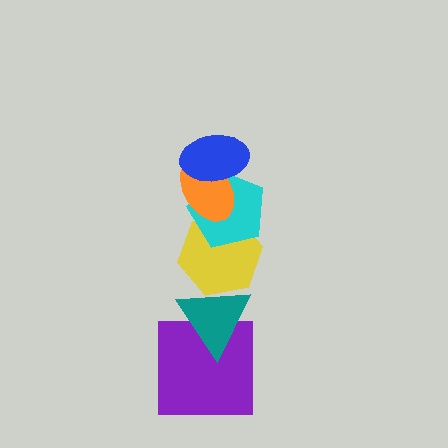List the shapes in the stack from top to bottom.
From top to bottom: the blue ellipse, the orange ellipse, the cyan pentagon, the yellow hexagon, the teal triangle, the purple square.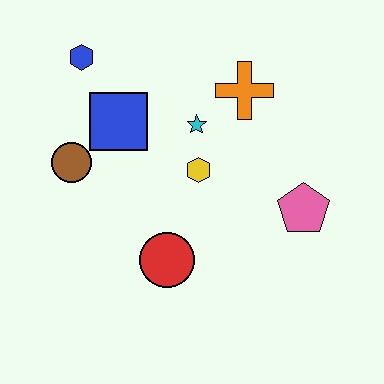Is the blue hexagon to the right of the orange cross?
No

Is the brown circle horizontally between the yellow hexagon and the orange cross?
No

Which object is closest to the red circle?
The yellow hexagon is closest to the red circle.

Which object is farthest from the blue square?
The pink pentagon is farthest from the blue square.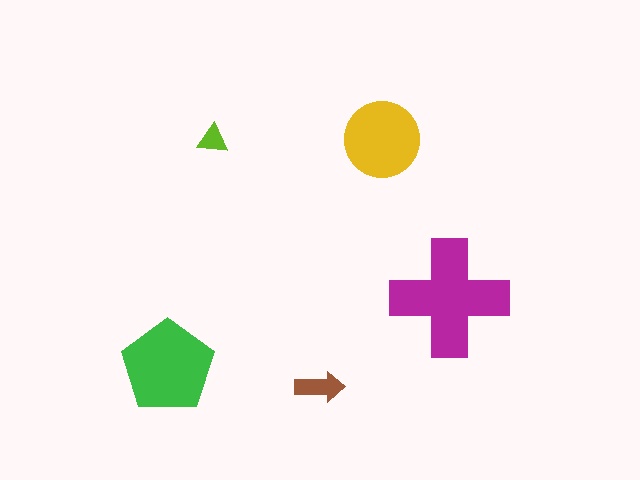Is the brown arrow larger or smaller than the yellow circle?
Smaller.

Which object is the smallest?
The lime triangle.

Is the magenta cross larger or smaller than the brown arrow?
Larger.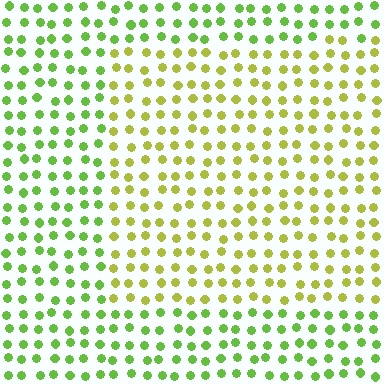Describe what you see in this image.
The image is filled with small lime elements in a uniform arrangement. A rectangle-shaped region is visible where the elements are tinted to a slightly different hue, forming a subtle color boundary.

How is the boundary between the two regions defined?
The boundary is defined purely by a slight shift in hue (about 33 degrees). Spacing, size, and orientation are identical on both sides.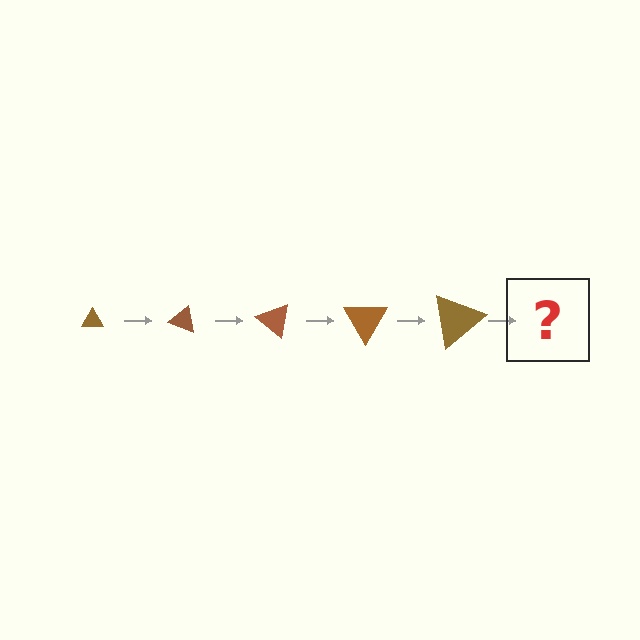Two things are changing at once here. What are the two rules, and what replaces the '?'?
The two rules are that the triangle grows larger each step and it rotates 20 degrees each step. The '?' should be a triangle, larger than the previous one and rotated 100 degrees from the start.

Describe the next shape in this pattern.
It should be a triangle, larger than the previous one and rotated 100 degrees from the start.